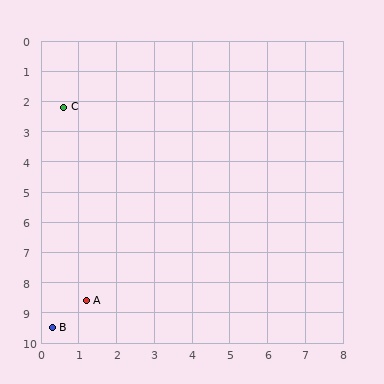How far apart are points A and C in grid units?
Points A and C are about 6.4 grid units apart.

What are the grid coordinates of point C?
Point C is at approximately (0.6, 2.2).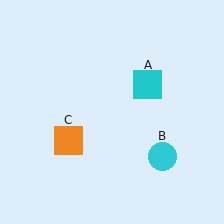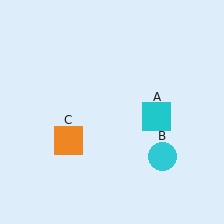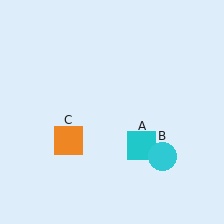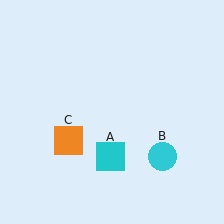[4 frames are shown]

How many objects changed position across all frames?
1 object changed position: cyan square (object A).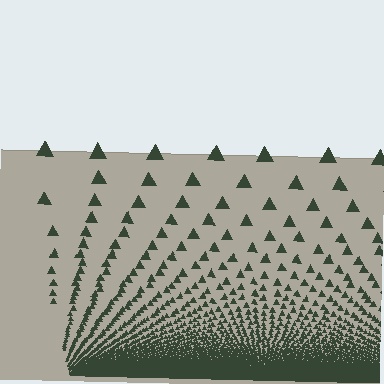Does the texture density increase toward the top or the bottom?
Density increases toward the bottom.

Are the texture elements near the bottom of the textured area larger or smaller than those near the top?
Smaller. The gradient is inverted — elements near the bottom are smaller and denser.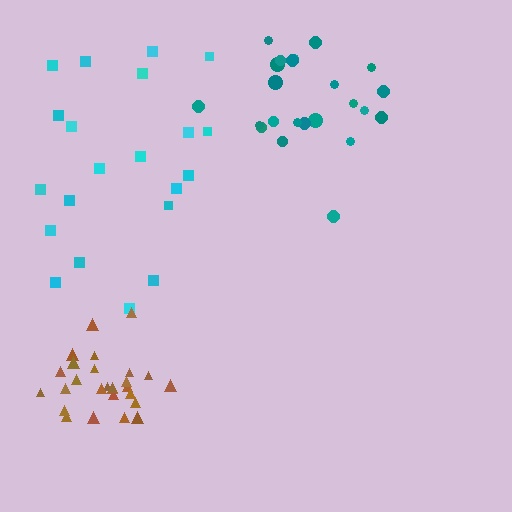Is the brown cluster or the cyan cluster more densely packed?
Brown.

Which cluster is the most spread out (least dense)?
Cyan.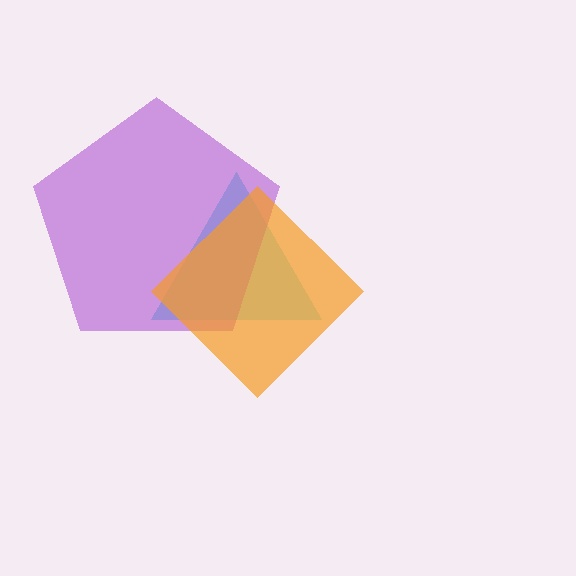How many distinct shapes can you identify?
There are 3 distinct shapes: a cyan triangle, a purple pentagon, an orange diamond.